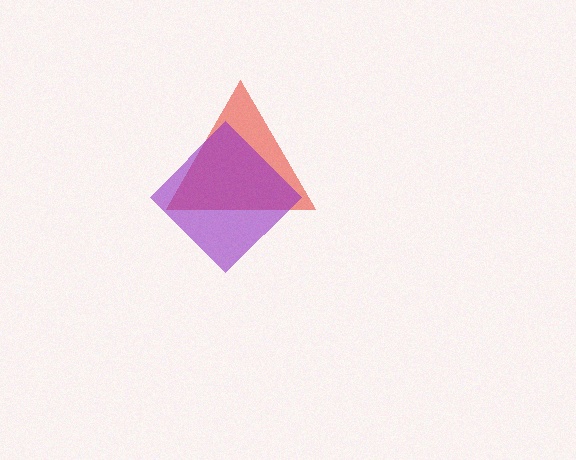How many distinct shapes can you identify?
There are 2 distinct shapes: a red triangle, a purple diamond.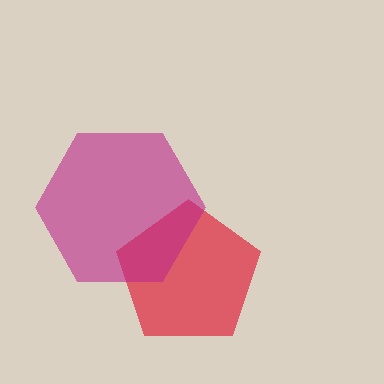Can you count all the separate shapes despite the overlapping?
Yes, there are 2 separate shapes.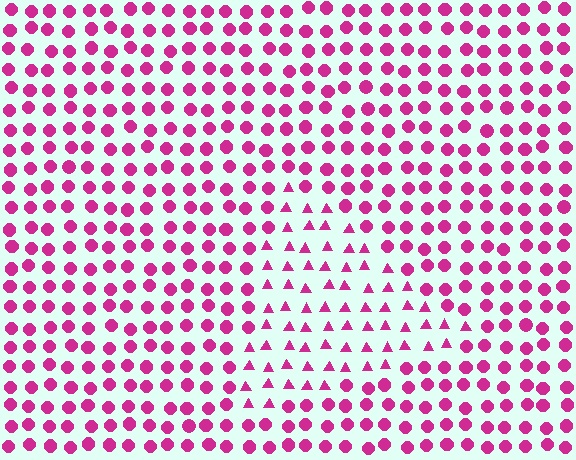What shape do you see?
I see a triangle.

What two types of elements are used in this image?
The image uses triangles inside the triangle region and circles outside it.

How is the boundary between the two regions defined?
The boundary is defined by a change in element shape: triangles inside vs. circles outside. All elements share the same color and spacing.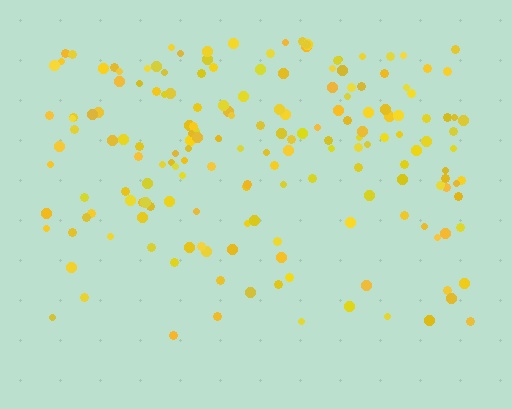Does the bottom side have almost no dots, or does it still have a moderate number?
Still a moderate number, just noticeably fewer than the top.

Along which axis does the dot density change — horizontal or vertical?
Vertical.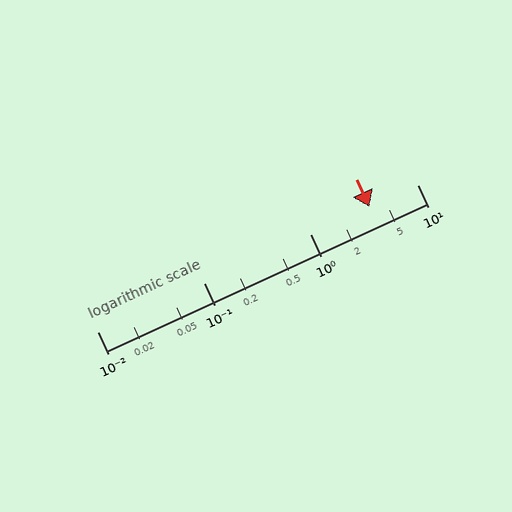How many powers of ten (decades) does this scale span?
The scale spans 3 decades, from 0.01 to 10.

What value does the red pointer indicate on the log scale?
The pointer indicates approximately 3.6.